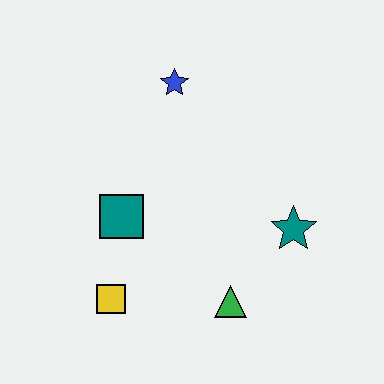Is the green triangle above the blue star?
No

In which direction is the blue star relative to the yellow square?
The blue star is above the yellow square.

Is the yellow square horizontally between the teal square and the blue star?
No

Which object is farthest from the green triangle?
The blue star is farthest from the green triangle.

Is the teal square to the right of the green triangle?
No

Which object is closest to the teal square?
The yellow square is closest to the teal square.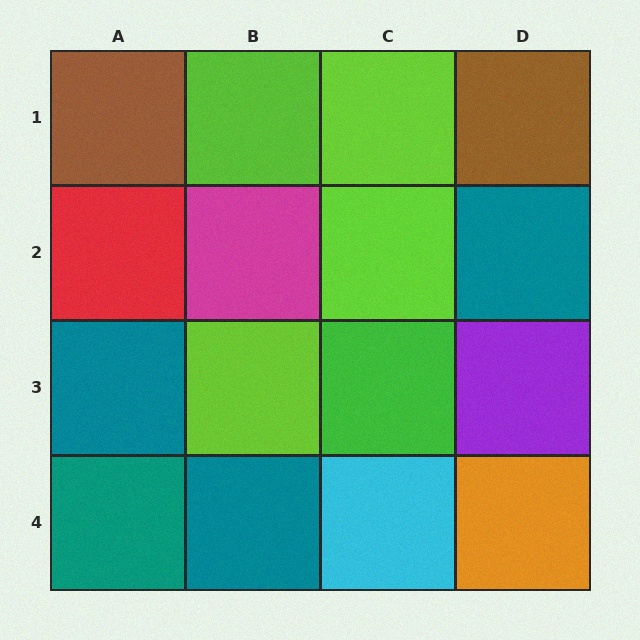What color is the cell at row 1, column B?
Lime.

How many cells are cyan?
1 cell is cyan.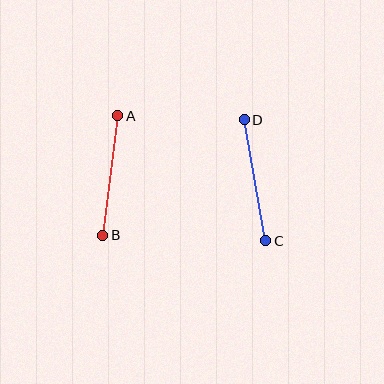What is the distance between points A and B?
The distance is approximately 121 pixels.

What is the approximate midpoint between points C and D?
The midpoint is at approximately (255, 180) pixels.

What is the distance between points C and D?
The distance is approximately 123 pixels.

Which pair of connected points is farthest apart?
Points C and D are farthest apart.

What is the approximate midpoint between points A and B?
The midpoint is at approximately (110, 175) pixels.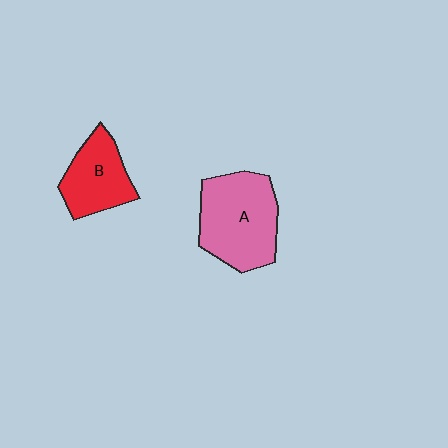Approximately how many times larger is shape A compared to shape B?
Approximately 1.5 times.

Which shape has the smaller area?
Shape B (red).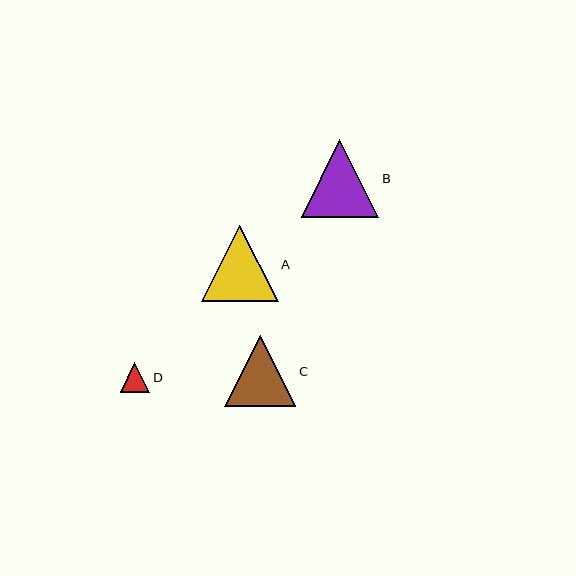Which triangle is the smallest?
Triangle D is the smallest with a size of approximately 30 pixels.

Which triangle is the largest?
Triangle B is the largest with a size of approximately 78 pixels.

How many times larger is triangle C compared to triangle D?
Triangle C is approximately 2.4 times the size of triangle D.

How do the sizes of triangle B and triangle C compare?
Triangle B and triangle C are approximately the same size.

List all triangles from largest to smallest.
From largest to smallest: B, A, C, D.